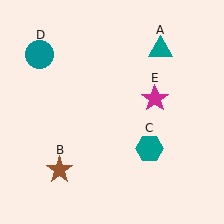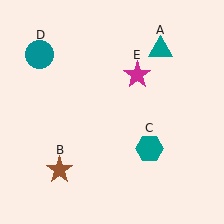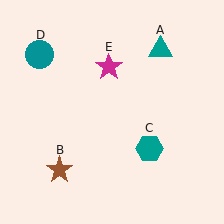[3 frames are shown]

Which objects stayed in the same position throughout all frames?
Teal triangle (object A) and brown star (object B) and teal hexagon (object C) and teal circle (object D) remained stationary.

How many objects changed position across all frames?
1 object changed position: magenta star (object E).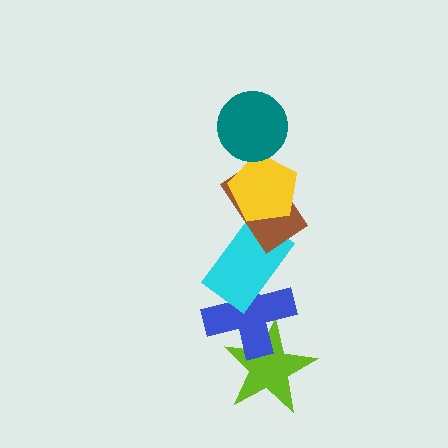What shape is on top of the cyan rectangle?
The brown rectangle is on top of the cyan rectangle.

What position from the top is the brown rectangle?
The brown rectangle is 3rd from the top.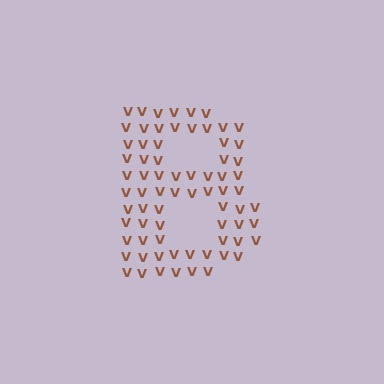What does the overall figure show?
The overall figure shows the letter B.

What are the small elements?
The small elements are letter V's.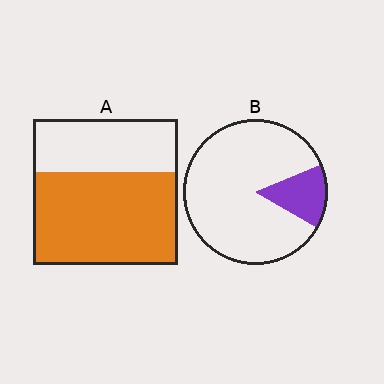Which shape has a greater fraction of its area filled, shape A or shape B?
Shape A.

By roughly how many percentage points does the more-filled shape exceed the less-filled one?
By roughly 50 percentage points (A over B).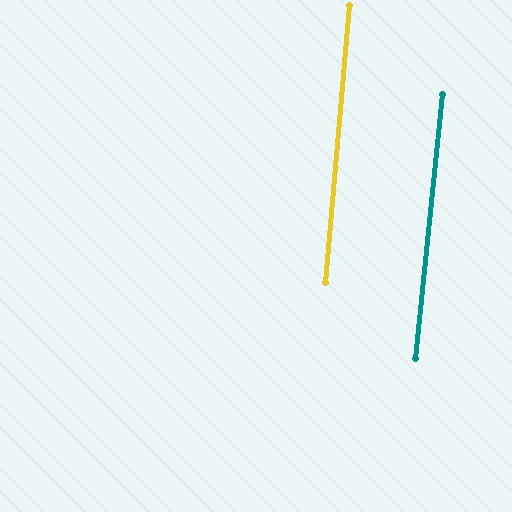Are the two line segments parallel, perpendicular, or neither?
Parallel — their directions differ by only 1.0°.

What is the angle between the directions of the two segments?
Approximately 1 degree.